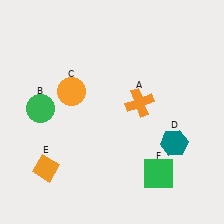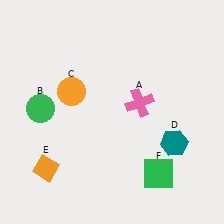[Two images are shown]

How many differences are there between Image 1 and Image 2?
There is 1 difference between the two images.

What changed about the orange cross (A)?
In Image 1, A is orange. In Image 2, it changed to pink.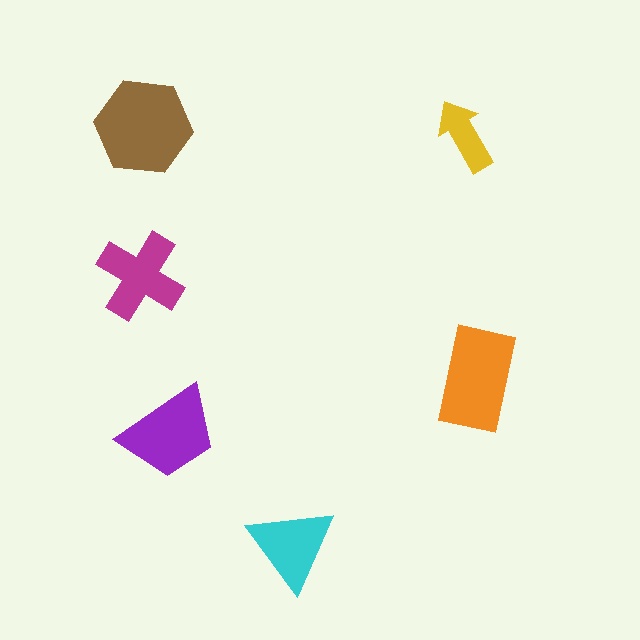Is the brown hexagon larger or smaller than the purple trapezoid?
Larger.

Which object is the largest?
The brown hexagon.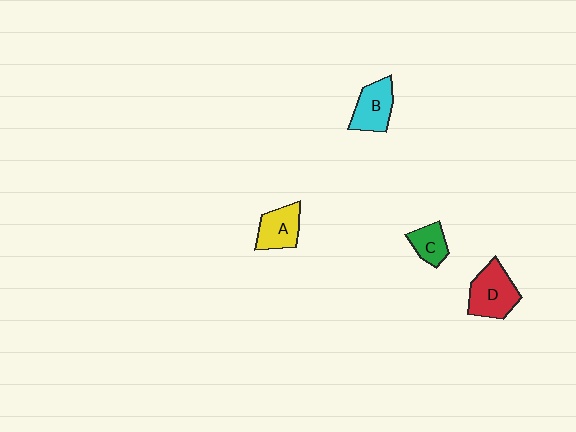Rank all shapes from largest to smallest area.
From largest to smallest: D (red), B (cyan), A (yellow), C (green).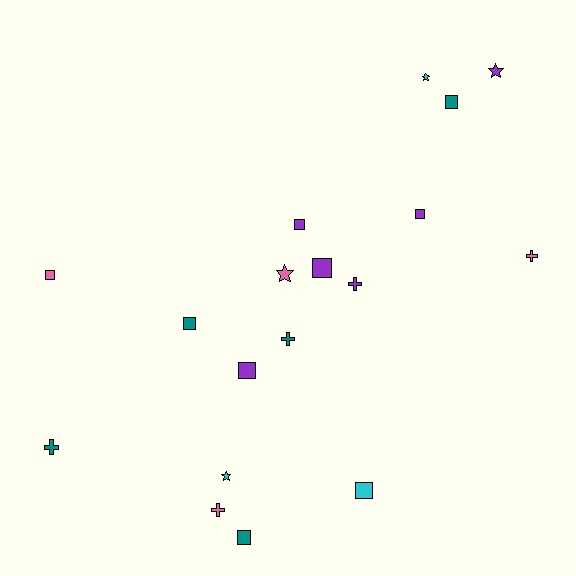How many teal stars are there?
There are no teal stars.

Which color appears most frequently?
Purple, with 6 objects.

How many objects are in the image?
There are 18 objects.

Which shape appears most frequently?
Square, with 9 objects.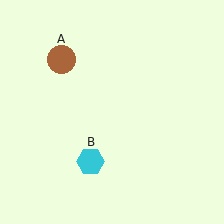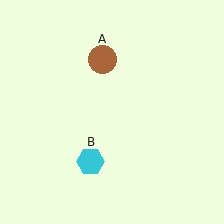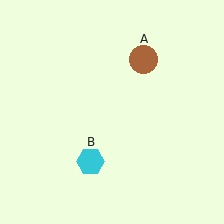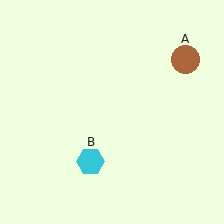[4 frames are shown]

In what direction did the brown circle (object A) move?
The brown circle (object A) moved right.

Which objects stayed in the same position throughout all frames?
Cyan hexagon (object B) remained stationary.